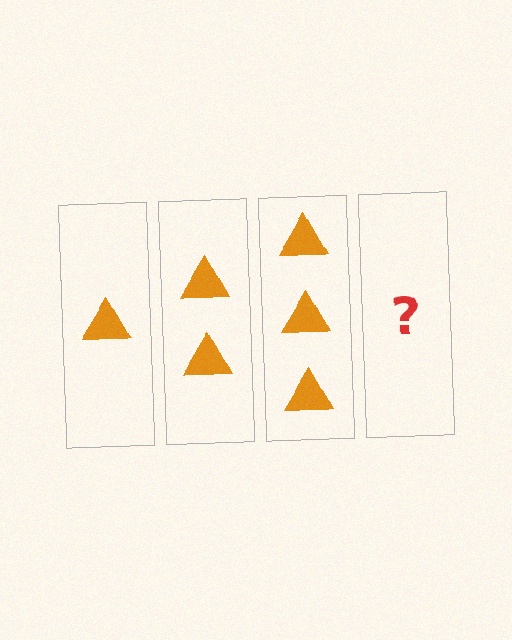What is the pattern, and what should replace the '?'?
The pattern is that each step adds one more triangle. The '?' should be 4 triangles.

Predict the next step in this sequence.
The next step is 4 triangles.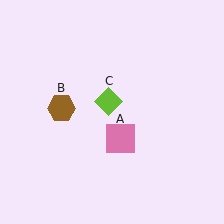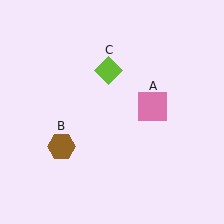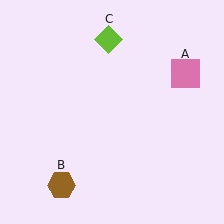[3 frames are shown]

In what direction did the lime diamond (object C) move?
The lime diamond (object C) moved up.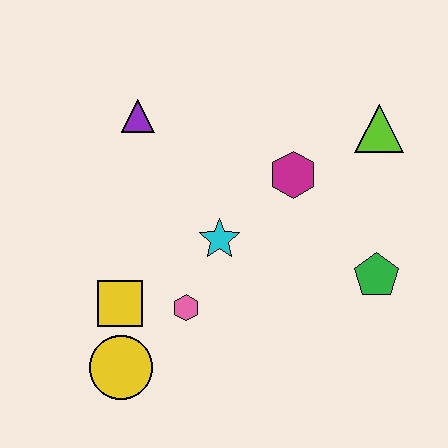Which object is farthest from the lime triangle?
The yellow circle is farthest from the lime triangle.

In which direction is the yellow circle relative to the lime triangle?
The yellow circle is to the left of the lime triangle.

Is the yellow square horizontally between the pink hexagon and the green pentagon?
No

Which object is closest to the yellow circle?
The yellow square is closest to the yellow circle.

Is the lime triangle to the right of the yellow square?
Yes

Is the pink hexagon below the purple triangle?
Yes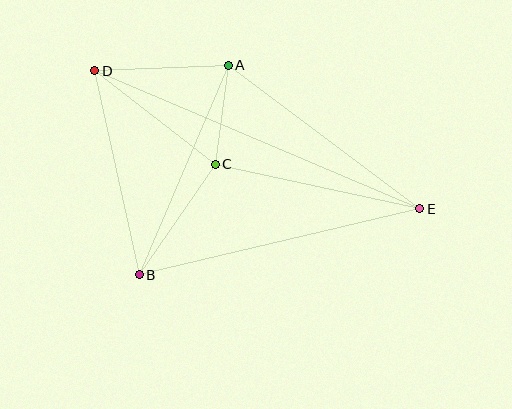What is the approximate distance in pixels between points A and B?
The distance between A and B is approximately 228 pixels.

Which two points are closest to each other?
Points A and C are closest to each other.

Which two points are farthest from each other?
Points D and E are farthest from each other.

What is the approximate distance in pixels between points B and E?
The distance between B and E is approximately 288 pixels.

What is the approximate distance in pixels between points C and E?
The distance between C and E is approximately 209 pixels.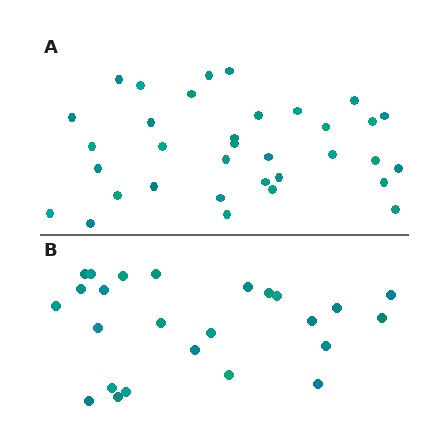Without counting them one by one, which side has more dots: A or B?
Region A (the top region) has more dots.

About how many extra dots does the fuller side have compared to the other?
Region A has roughly 8 or so more dots than region B.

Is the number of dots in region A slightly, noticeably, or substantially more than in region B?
Region A has noticeably more, but not dramatically so. The ratio is roughly 1.4 to 1.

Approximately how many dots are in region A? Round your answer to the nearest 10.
About 30 dots. (The exact count is 34, which rounds to 30.)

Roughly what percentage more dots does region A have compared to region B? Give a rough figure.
About 35% more.